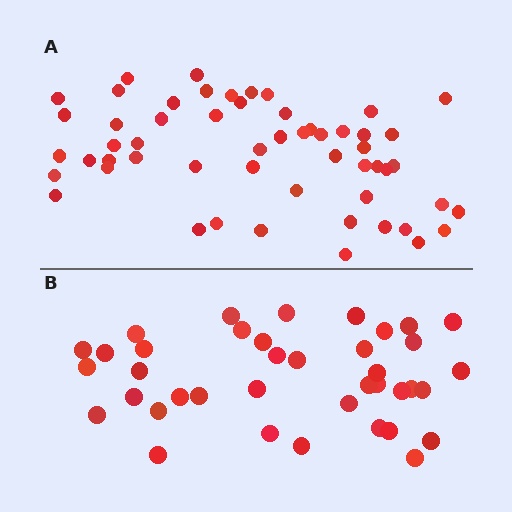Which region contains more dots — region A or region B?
Region A (the top region) has more dots.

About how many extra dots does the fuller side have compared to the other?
Region A has approximately 15 more dots than region B.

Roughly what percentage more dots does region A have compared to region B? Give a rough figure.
About 40% more.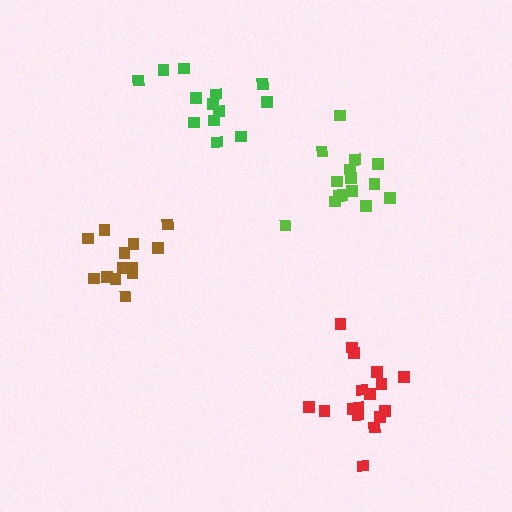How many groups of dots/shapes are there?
There are 4 groups.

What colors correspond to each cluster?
The clusters are colored: lime, green, red, brown.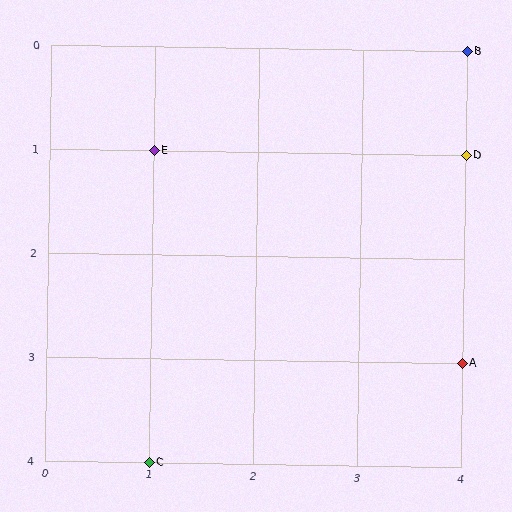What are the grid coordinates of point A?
Point A is at grid coordinates (4, 3).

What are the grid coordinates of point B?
Point B is at grid coordinates (4, 0).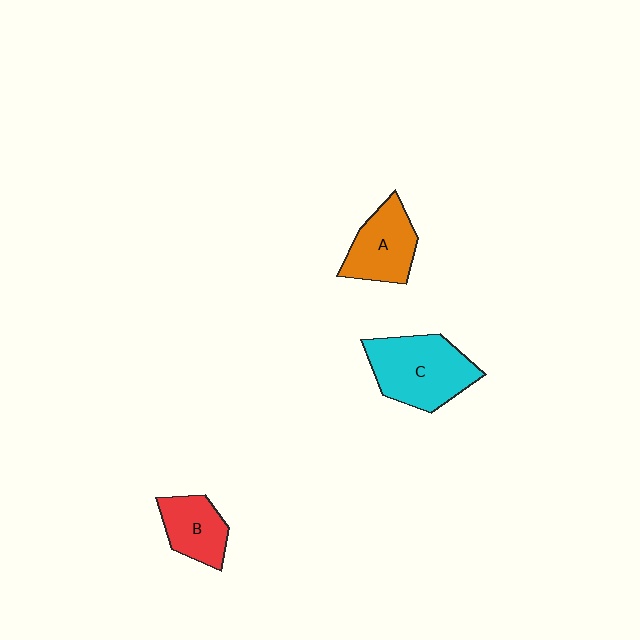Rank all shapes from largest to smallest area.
From largest to smallest: C (cyan), A (orange), B (red).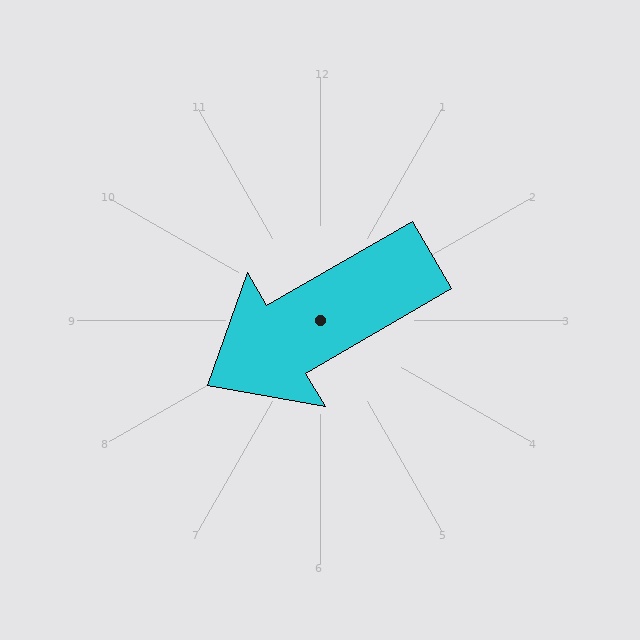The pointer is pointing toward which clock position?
Roughly 8 o'clock.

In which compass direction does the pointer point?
Southwest.